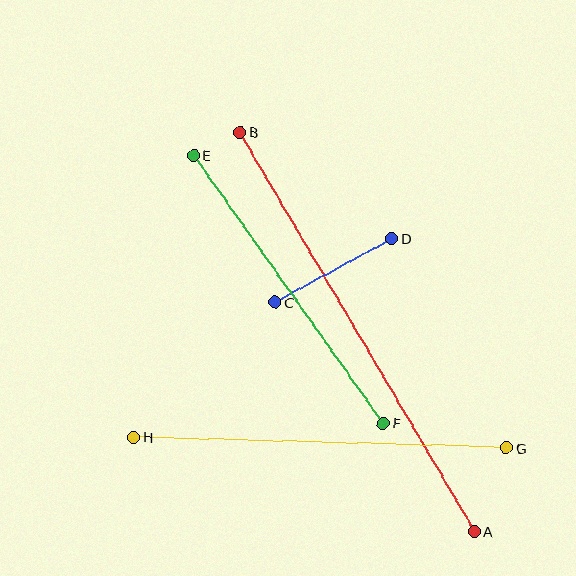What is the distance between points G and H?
The distance is approximately 373 pixels.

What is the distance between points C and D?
The distance is approximately 133 pixels.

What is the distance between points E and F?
The distance is approximately 328 pixels.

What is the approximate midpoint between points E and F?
The midpoint is at approximately (289, 289) pixels.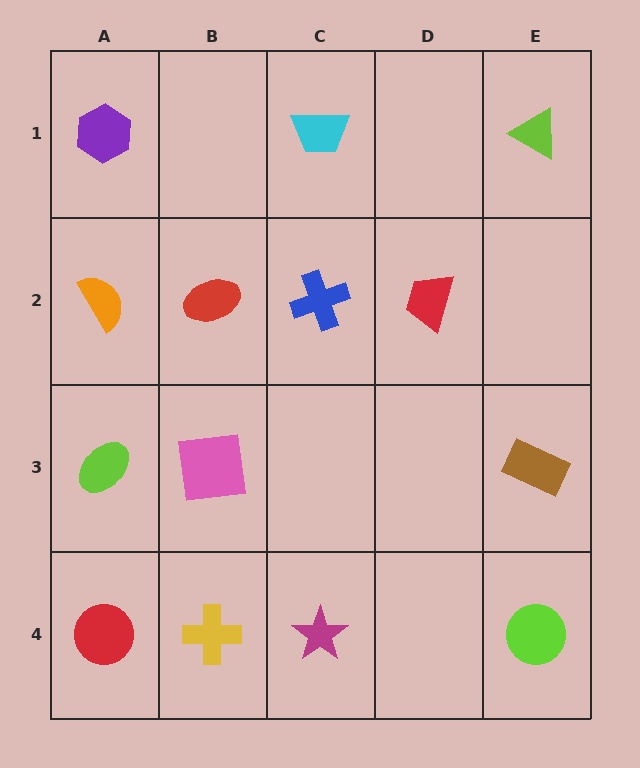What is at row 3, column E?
A brown rectangle.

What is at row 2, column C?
A blue cross.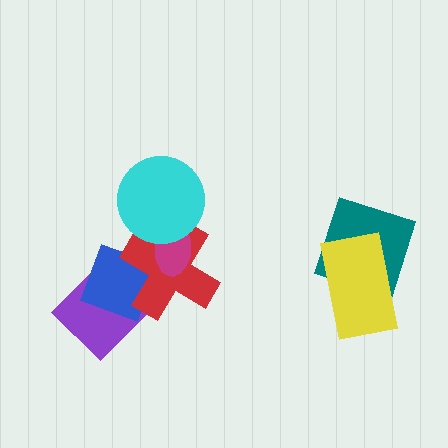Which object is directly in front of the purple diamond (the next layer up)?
The blue square is directly in front of the purple diamond.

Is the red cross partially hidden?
Yes, it is partially covered by another shape.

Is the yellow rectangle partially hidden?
No, no other shape covers it.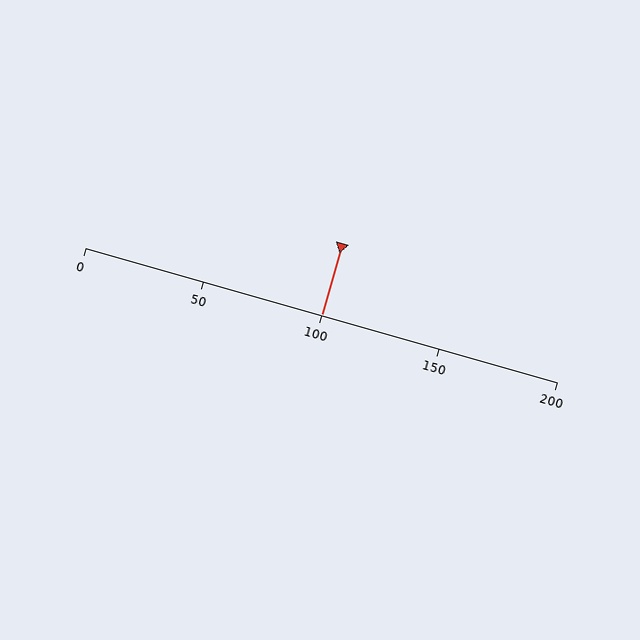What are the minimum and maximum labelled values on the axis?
The axis runs from 0 to 200.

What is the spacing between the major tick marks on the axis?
The major ticks are spaced 50 apart.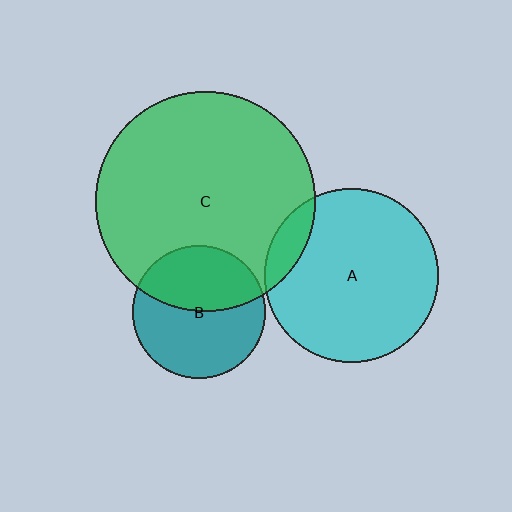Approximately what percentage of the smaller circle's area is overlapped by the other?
Approximately 45%.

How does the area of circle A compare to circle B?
Approximately 1.7 times.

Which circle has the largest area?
Circle C (green).